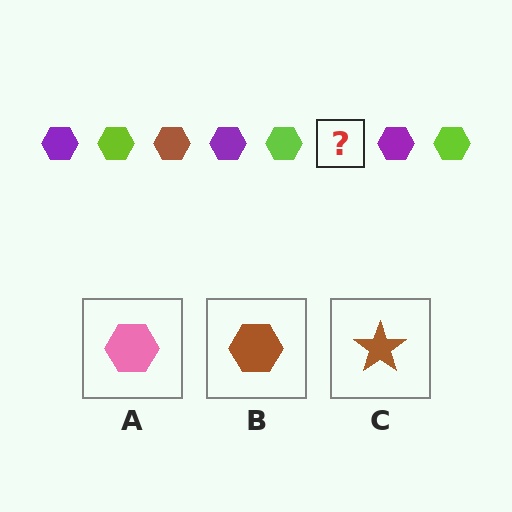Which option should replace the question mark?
Option B.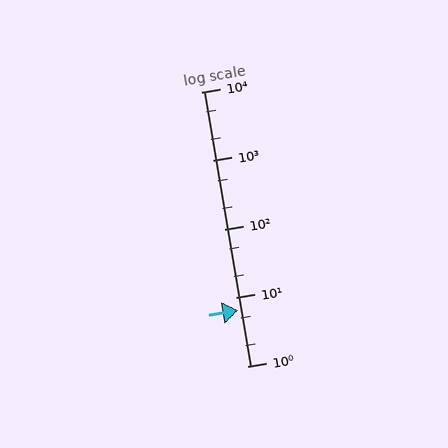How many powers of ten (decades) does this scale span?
The scale spans 4 decades, from 1 to 10000.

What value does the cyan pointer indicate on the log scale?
The pointer indicates approximately 6.5.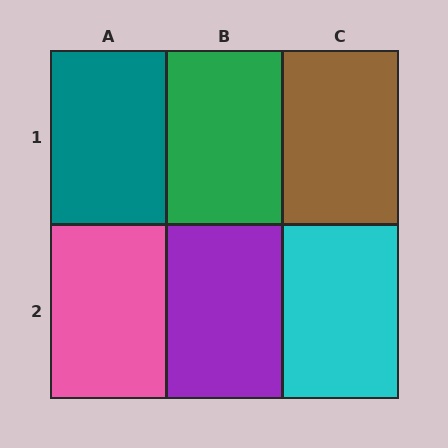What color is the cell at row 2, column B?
Purple.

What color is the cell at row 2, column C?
Cyan.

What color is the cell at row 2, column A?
Pink.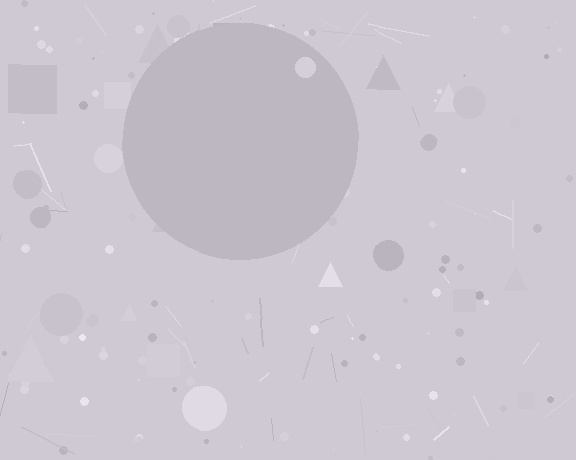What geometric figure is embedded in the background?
A circle is embedded in the background.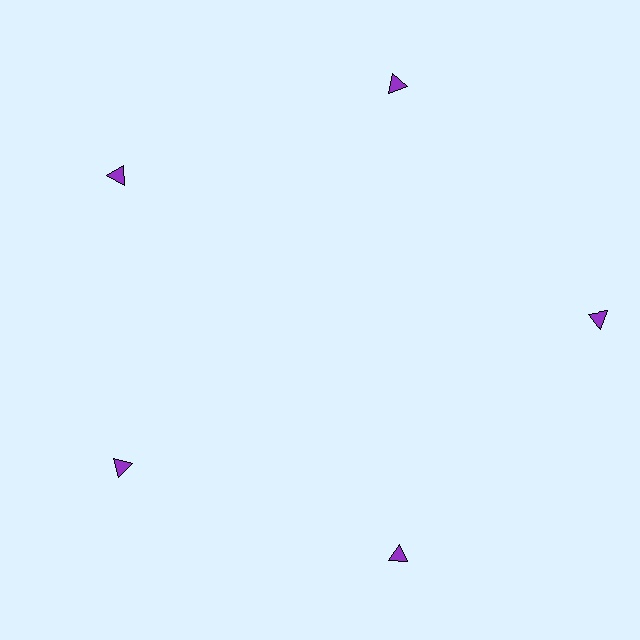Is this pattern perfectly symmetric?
No. The 5 purple triangles are arranged in a ring, but one element near the 3 o'clock position is pushed outward from the center, breaking the 5-fold rotational symmetry.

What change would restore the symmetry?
The symmetry would be restored by moving it inward, back onto the ring so that all 5 triangles sit at equal angles and equal distance from the center.